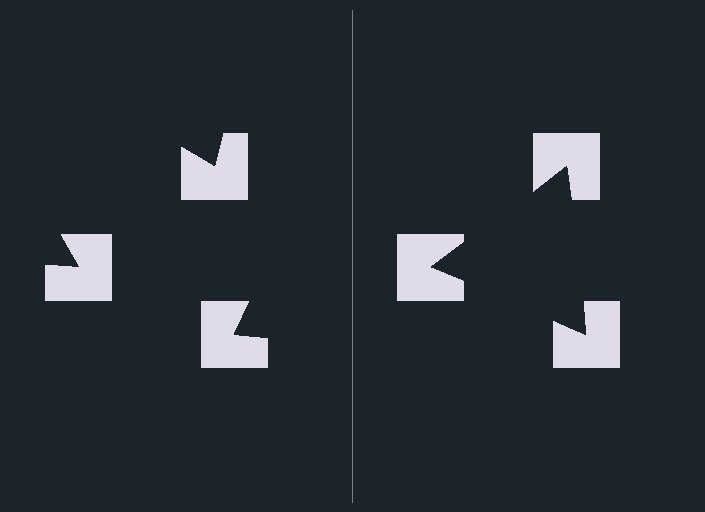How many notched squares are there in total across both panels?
6 — 3 on each side.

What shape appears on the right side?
An illusory triangle.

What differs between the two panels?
The notched squares are positioned identically on both sides; only the wedge orientations differ. On the right they align to a triangle; on the left they are misaligned.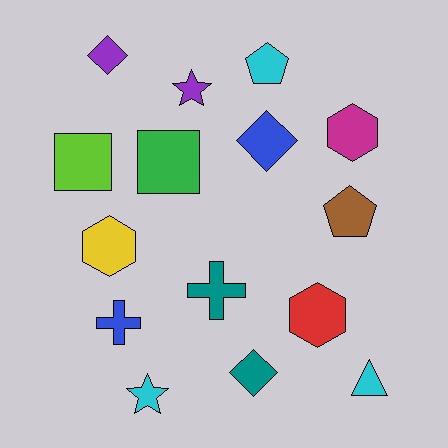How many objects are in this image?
There are 15 objects.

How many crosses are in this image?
There are 2 crosses.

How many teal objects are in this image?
There are 2 teal objects.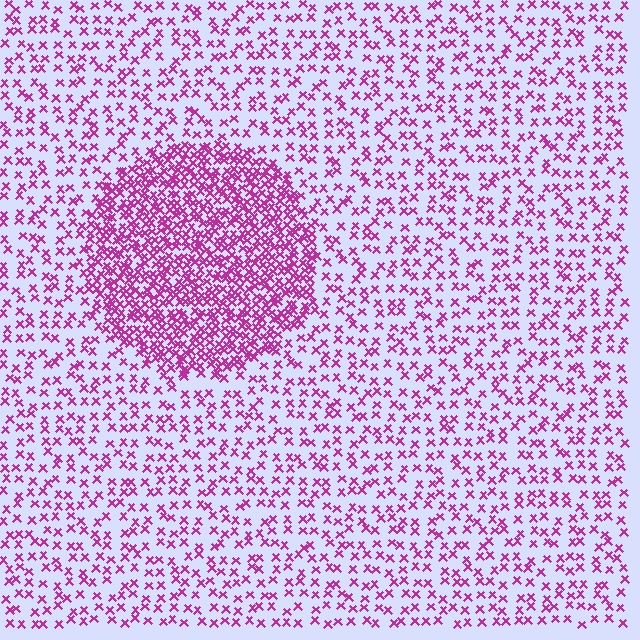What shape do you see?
I see a circle.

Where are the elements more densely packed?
The elements are more densely packed inside the circle boundary.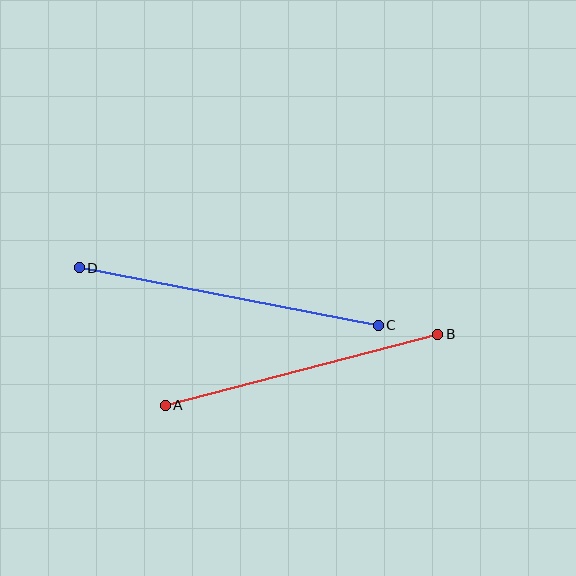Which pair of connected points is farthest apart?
Points C and D are farthest apart.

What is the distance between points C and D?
The distance is approximately 304 pixels.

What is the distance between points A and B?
The distance is approximately 282 pixels.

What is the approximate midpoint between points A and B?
The midpoint is at approximately (301, 370) pixels.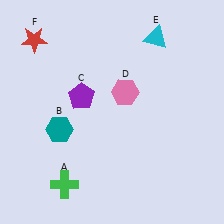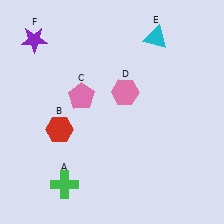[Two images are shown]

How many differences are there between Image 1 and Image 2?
There are 3 differences between the two images.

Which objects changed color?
B changed from teal to red. C changed from purple to pink. F changed from red to purple.